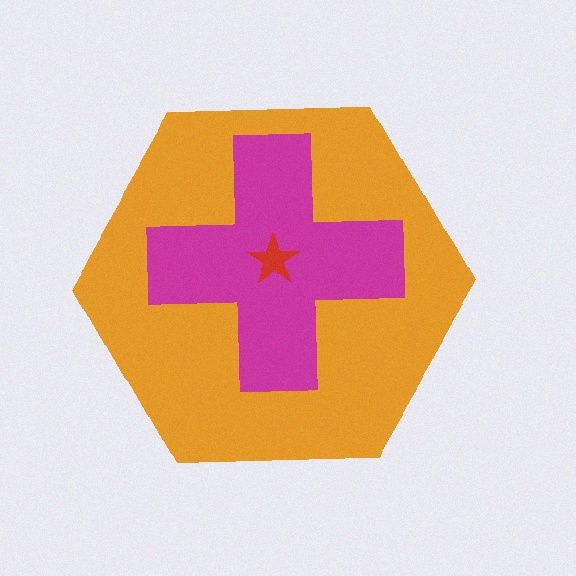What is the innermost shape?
The red star.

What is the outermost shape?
The orange hexagon.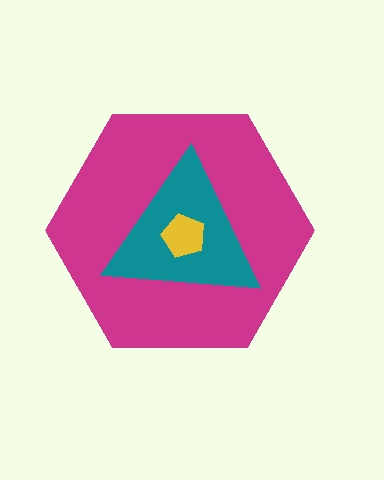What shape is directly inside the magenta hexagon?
The teal triangle.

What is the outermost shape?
The magenta hexagon.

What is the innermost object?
The yellow pentagon.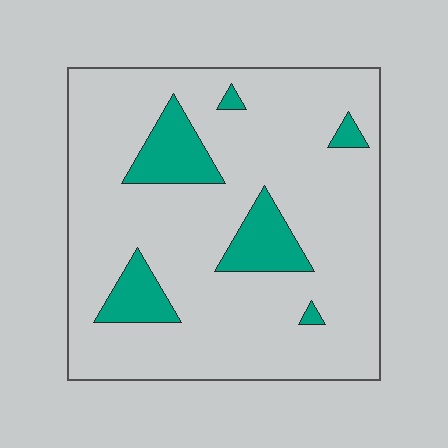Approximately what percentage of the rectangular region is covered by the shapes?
Approximately 15%.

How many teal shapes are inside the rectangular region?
6.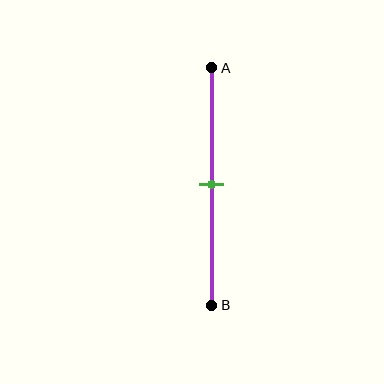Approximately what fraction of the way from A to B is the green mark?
The green mark is approximately 50% of the way from A to B.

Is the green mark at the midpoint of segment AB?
Yes, the mark is approximately at the midpoint.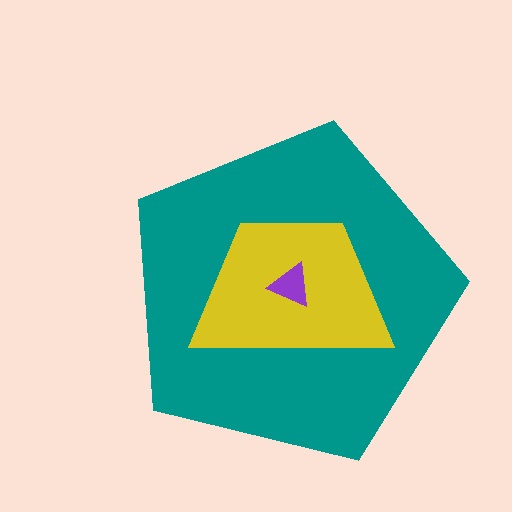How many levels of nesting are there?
3.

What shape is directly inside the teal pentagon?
The yellow trapezoid.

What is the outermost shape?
The teal pentagon.